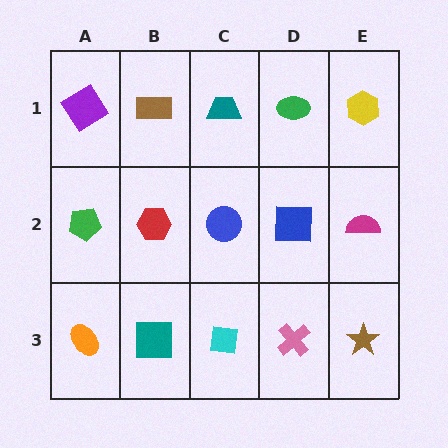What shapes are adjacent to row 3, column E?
A magenta semicircle (row 2, column E), a pink cross (row 3, column D).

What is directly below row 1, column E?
A magenta semicircle.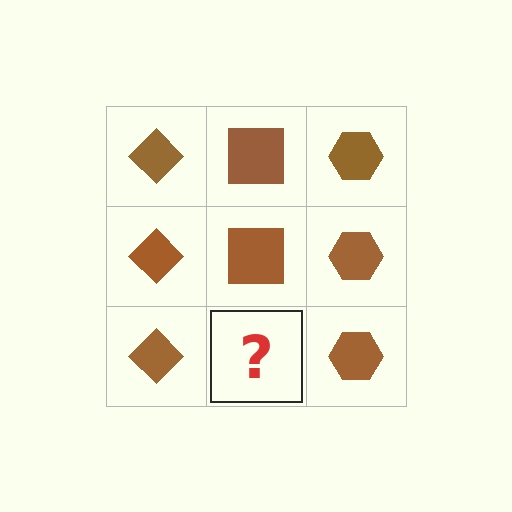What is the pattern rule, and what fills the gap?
The rule is that each column has a consistent shape. The gap should be filled with a brown square.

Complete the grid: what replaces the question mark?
The question mark should be replaced with a brown square.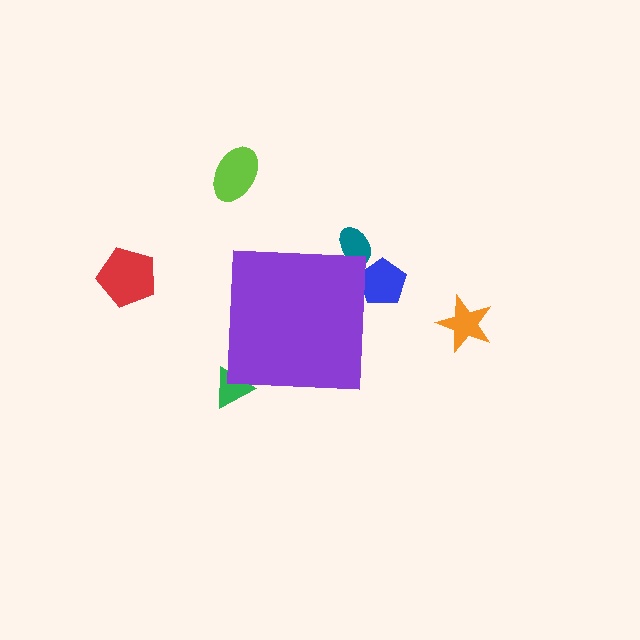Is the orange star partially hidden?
No, the orange star is fully visible.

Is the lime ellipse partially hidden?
No, the lime ellipse is fully visible.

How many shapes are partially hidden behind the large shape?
3 shapes are partially hidden.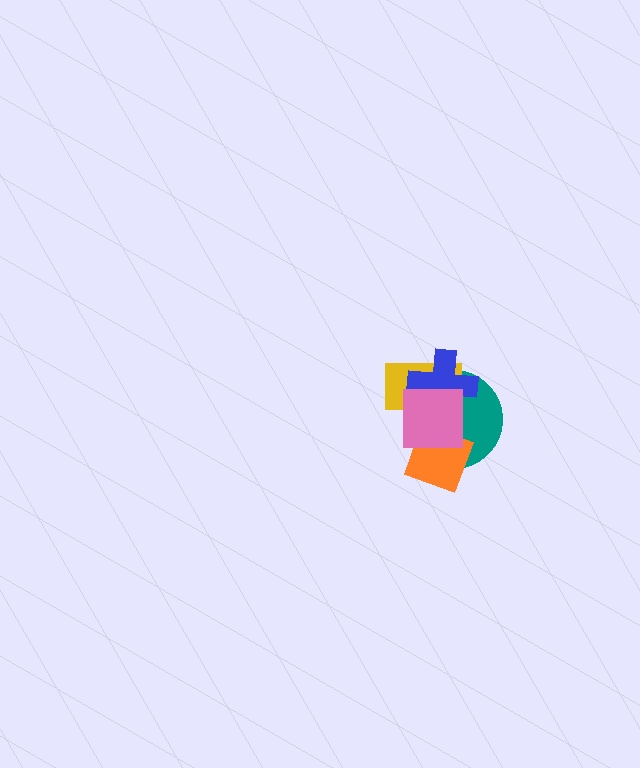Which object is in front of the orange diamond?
The pink square is in front of the orange diamond.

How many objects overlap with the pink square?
4 objects overlap with the pink square.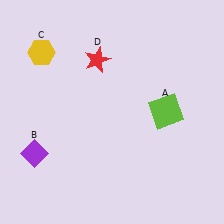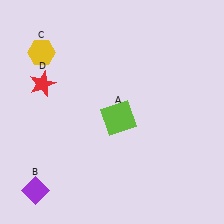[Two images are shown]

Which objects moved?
The objects that moved are: the lime square (A), the purple diamond (B), the red star (D).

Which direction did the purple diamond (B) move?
The purple diamond (B) moved down.